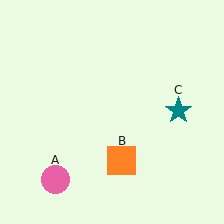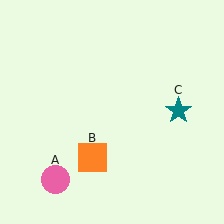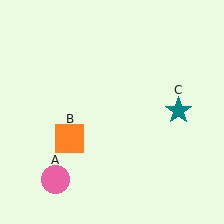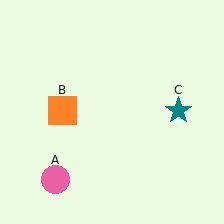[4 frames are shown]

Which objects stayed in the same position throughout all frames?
Pink circle (object A) and teal star (object C) remained stationary.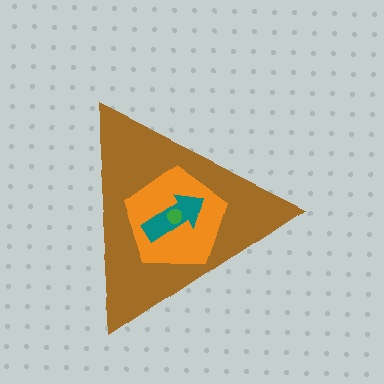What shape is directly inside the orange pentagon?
The teal arrow.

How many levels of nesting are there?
4.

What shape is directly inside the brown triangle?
The orange pentagon.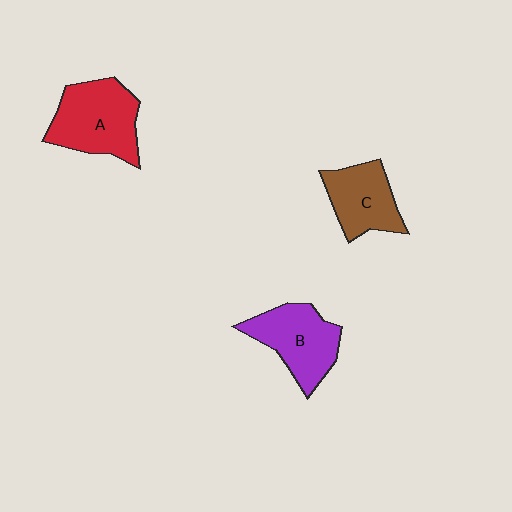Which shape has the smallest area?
Shape C (brown).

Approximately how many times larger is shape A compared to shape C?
Approximately 1.3 times.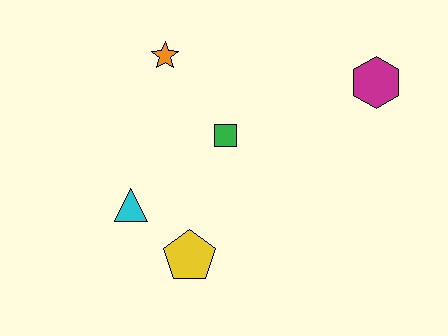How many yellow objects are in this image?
There is 1 yellow object.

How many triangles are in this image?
There is 1 triangle.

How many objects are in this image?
There are 5 objects.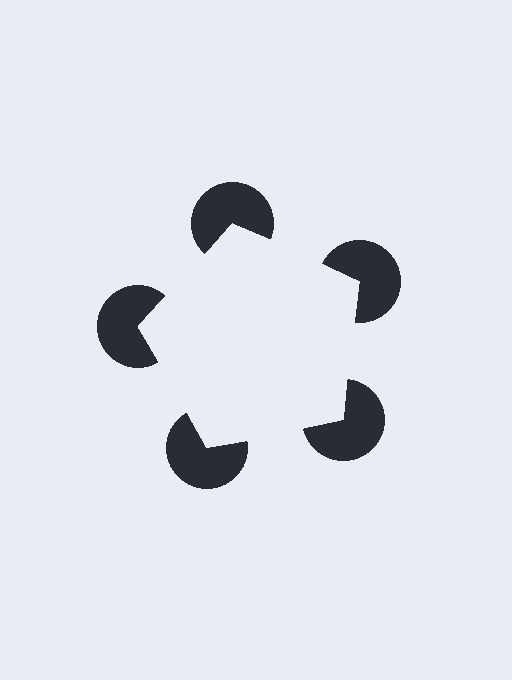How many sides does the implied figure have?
5 sides.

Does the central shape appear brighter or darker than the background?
It typically appears slightly brighter than the background, even though no actual brightness change is drawn.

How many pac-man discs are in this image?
There are 5 — one at each vertex of the illusory pentagon.